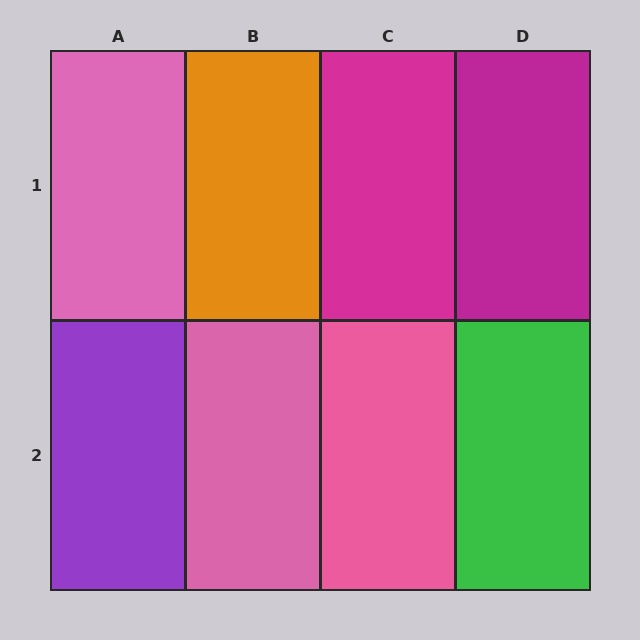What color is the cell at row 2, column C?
Pink.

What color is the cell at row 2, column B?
Pink.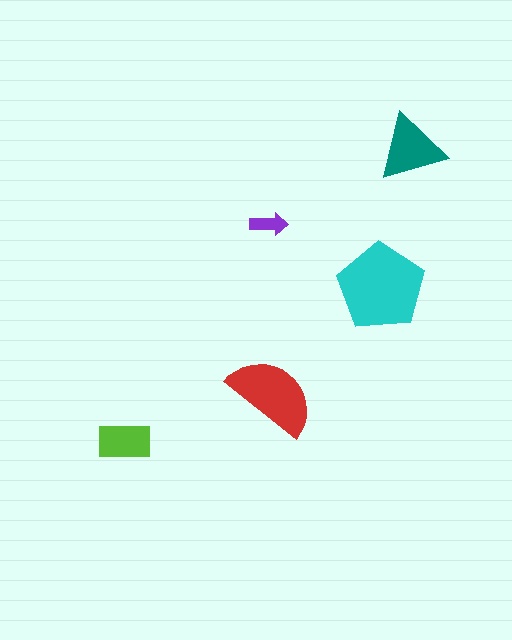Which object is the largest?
The cyan pentagon.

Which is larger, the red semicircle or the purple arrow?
The red semicircle.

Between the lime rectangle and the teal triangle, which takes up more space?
The teal triangle.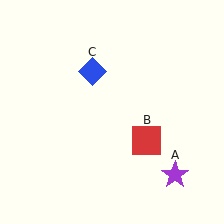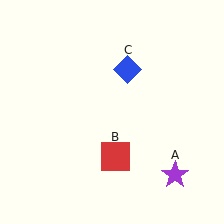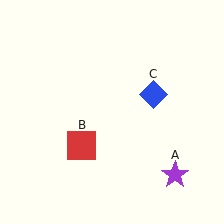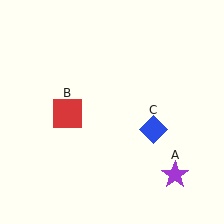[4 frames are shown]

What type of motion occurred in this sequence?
The red square (object B), blue diamond (object C) rotated clockwise around the center of the scene.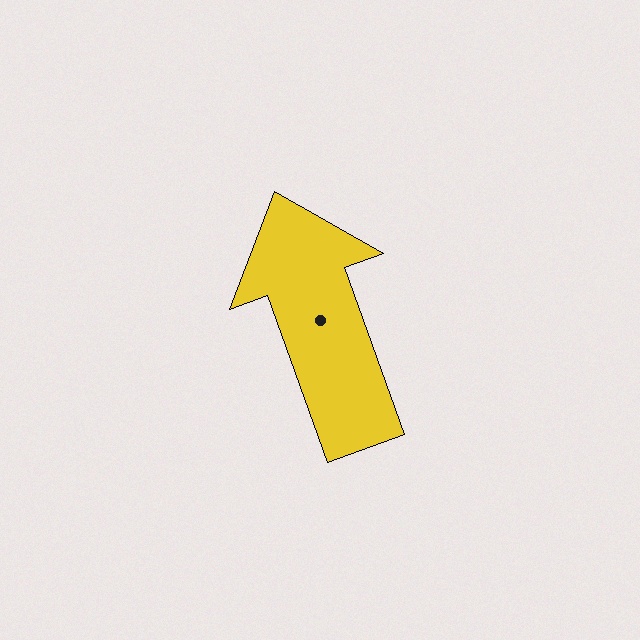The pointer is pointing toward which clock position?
Roughly 11 o'clock.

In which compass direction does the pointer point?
North.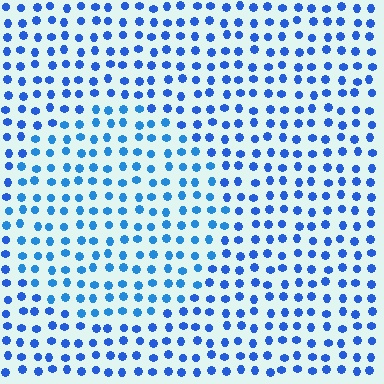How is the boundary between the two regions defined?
The boundary is defined purely by a slight shift in hue (about 15 degrees). Spacing, size, and orientation are identical on both sides.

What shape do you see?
I see a circle.